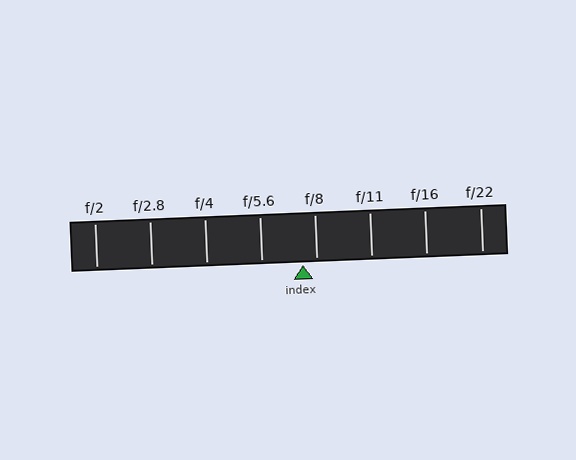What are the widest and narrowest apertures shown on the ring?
The widest aperture shown is f/2 and the narrowest is f/22.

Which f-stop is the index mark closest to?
The index mark is closest to f/8.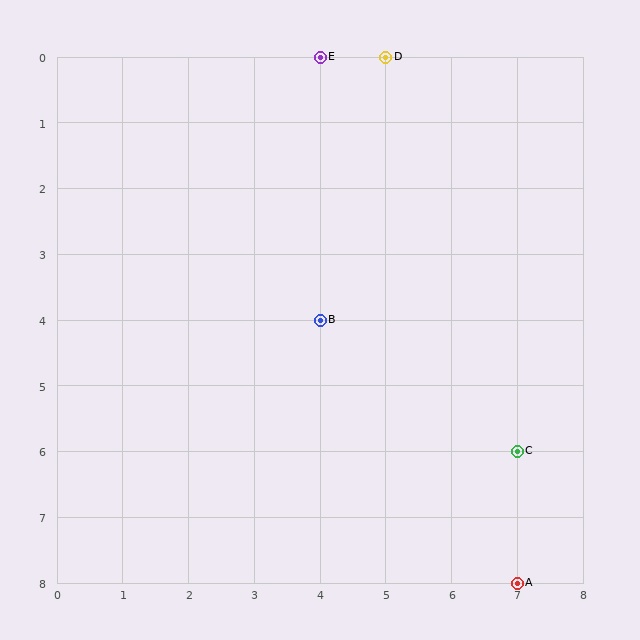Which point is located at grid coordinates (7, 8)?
Point A is at (7, 8).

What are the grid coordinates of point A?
Point A is at grid coordinates (7, 8).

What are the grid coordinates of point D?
Point D is at grid coordinates (5, 0).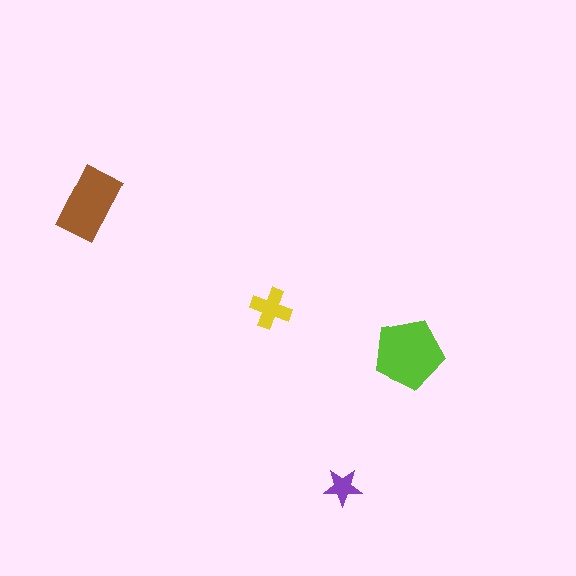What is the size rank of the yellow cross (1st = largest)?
3rd.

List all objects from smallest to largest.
The purple star, the yellow cross, the brown rectangle, the lime pentagon.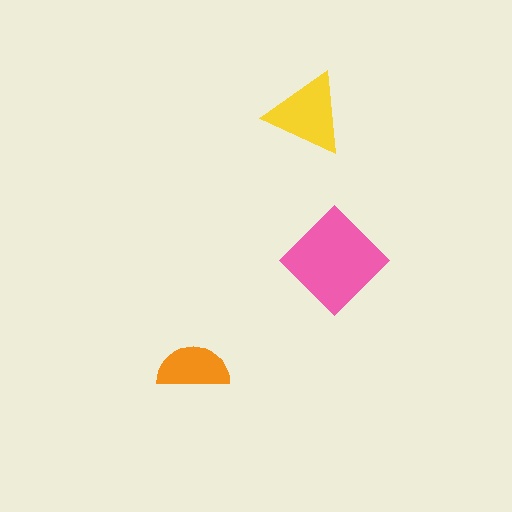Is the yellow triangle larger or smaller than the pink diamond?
Smaller.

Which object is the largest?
The pink diamond.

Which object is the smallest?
The orange semicircle.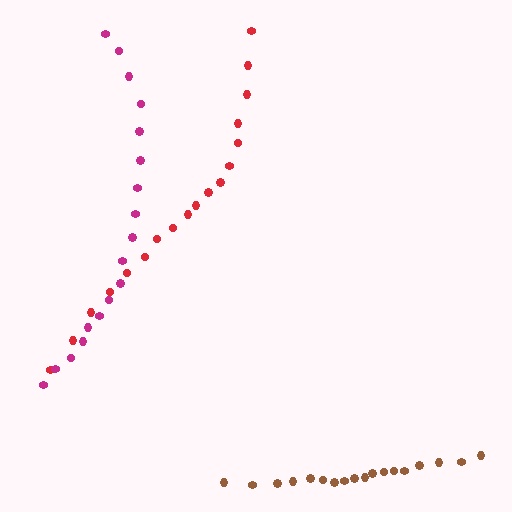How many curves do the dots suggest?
There are 3 distinct paths.